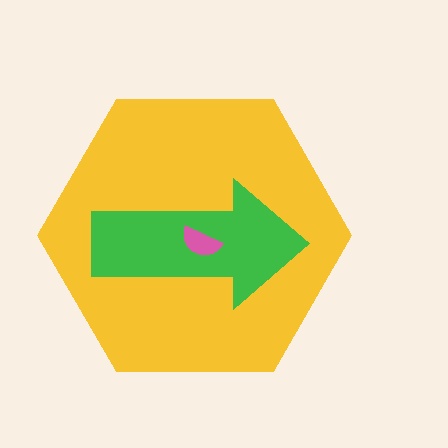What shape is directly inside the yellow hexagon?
The green arrow.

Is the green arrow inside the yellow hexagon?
Yes.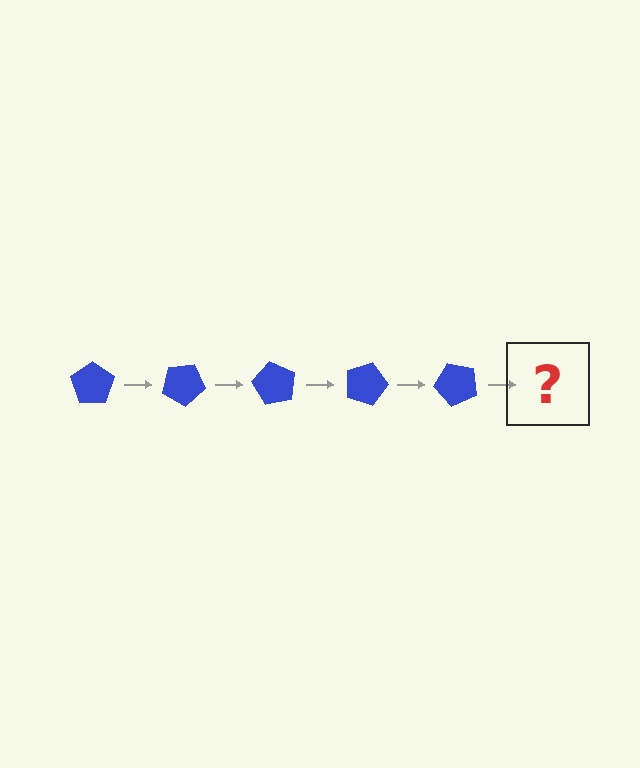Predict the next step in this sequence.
The next step is a blue pentagon rotated 150 degrees.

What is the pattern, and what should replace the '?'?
The pattern is that the pentagon rotates 30 degrees each step. The '?' should be a blue pentagon rotated 150 degrees.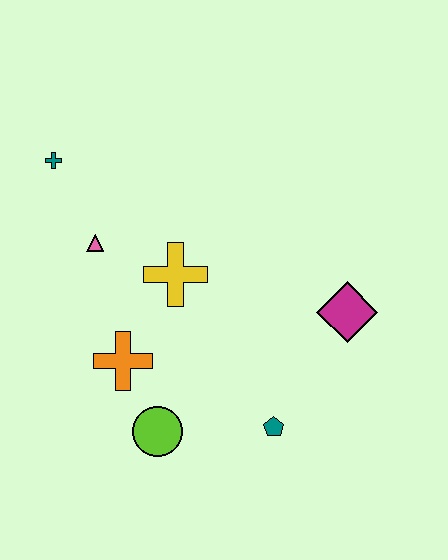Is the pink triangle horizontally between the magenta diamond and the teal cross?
Yes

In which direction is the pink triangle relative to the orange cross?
The pink triangle is above the orange cross.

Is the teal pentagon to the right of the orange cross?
Yes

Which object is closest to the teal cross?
The pink triangle is closest to the teal cross.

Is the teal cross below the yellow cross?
No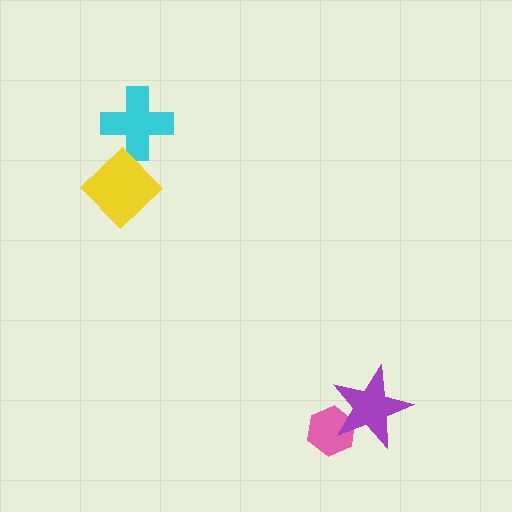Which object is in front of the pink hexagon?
The purple star is in front of the pink hexagon.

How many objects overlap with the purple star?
1 object overlaps with the purple star.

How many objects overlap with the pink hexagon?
1 object overlaps with the pink hexagon.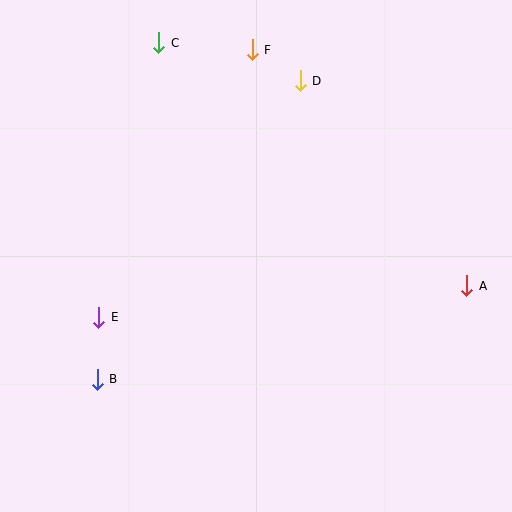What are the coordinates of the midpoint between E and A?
The midpoint between E and A is at (283, 301).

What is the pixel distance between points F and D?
The distance between F and D is 57 pixels.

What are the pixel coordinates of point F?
Point F is at (252, 50).